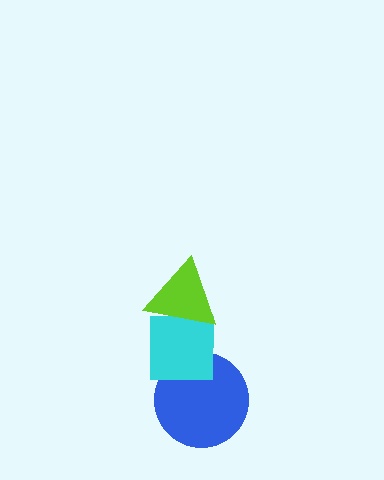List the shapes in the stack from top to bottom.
From top to bottom: the lime triangle, the cyan square, the blue circle.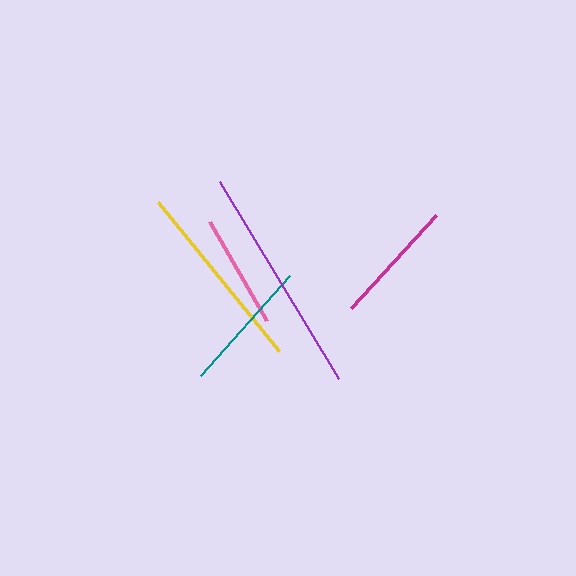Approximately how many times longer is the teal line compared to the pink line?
The teal line is approximately 1.2 times the length of the pink line.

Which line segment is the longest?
The purple line is the longest at approximately 230 pixels.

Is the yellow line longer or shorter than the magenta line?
The yellow line is longer than the magenta line.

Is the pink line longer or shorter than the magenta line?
The magenta line is longer than the pink line.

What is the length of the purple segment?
The purple segment is approximately 230 pixels long.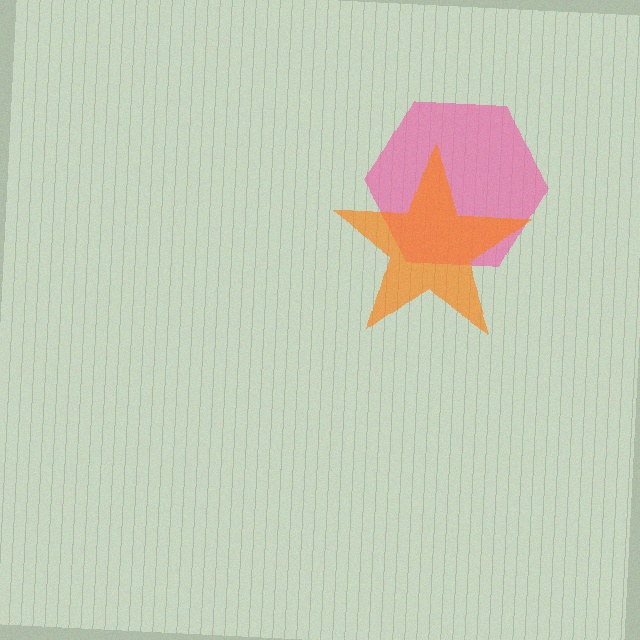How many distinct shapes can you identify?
There are 2 distinct shapes: a pink hexagon, an orange star.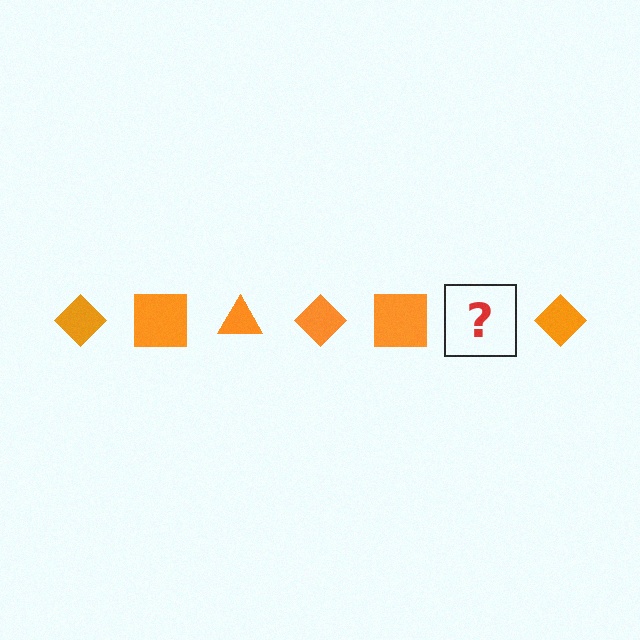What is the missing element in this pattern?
The missing element is an orange triangle.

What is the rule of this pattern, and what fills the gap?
The rule is that the pattern cycles through diamond, square, triangle shapes in orange. The gap should be filled with an orange triangle.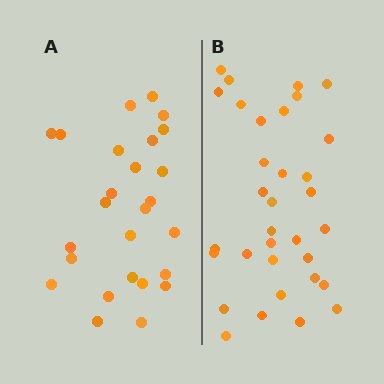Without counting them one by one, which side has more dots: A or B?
Region B (the right region) has more dots.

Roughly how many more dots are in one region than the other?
Region B has roughly 8 or so more dots than region A.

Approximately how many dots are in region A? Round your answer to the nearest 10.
About 30 dots. (The exact count is 26, which rounds to 30.)